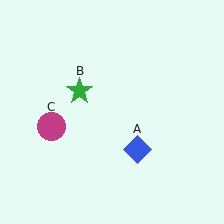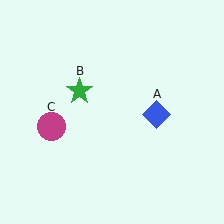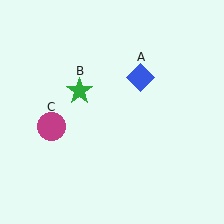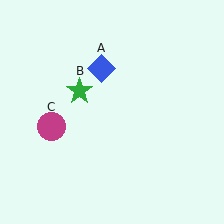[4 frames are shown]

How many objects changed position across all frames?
1 object changed position: blue diamond (object A).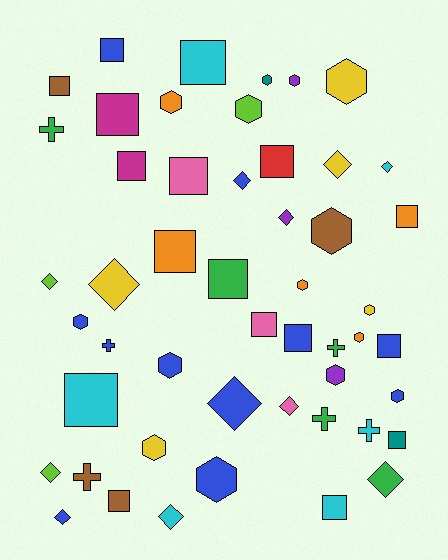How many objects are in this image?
There are 50 objects.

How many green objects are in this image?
There are 5 green objects.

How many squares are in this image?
There are 17 squares.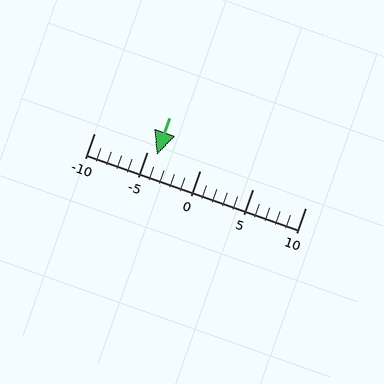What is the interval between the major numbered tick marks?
The major tick marks are spaced 5 units apart.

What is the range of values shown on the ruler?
The ruler shows values from -10 to 10.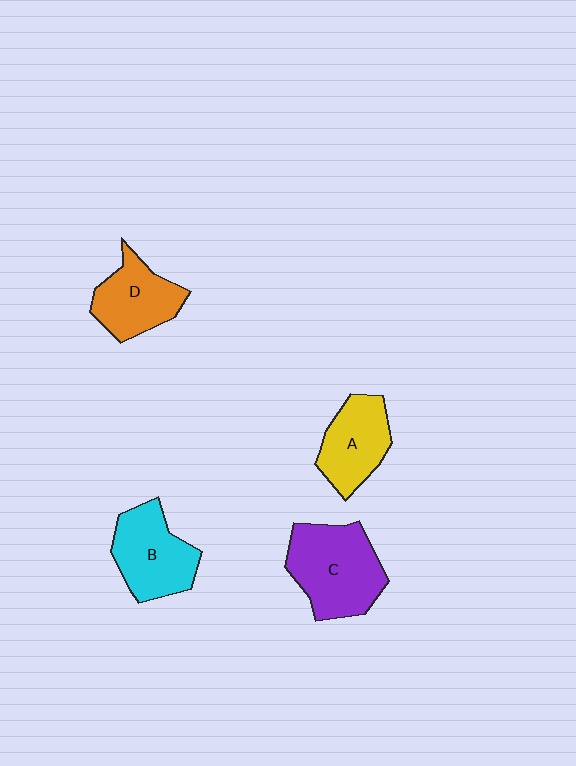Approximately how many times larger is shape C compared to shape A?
Approximately 1.4 times.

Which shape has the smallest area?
Shape A (yellow).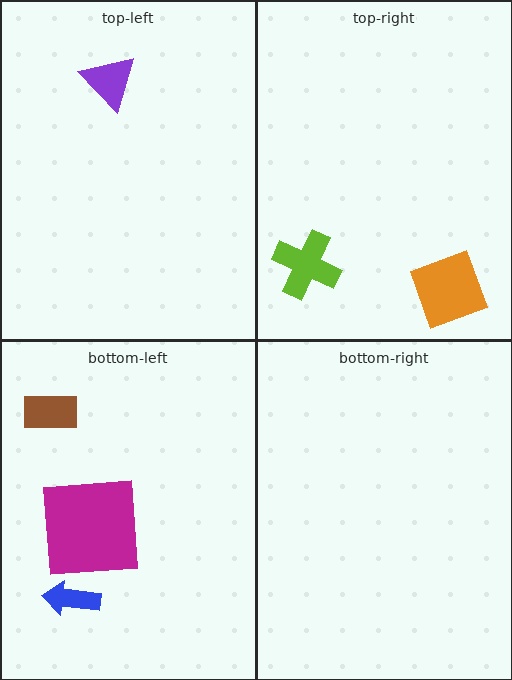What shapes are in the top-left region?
The purple triangle.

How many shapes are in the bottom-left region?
3.